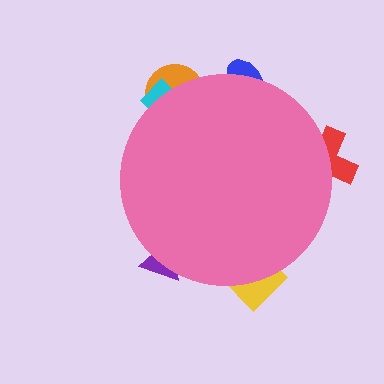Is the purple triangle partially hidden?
Yes, the purple triangle is partially hidden behind the pink circle.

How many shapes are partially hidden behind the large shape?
6 shapes are partially hidden.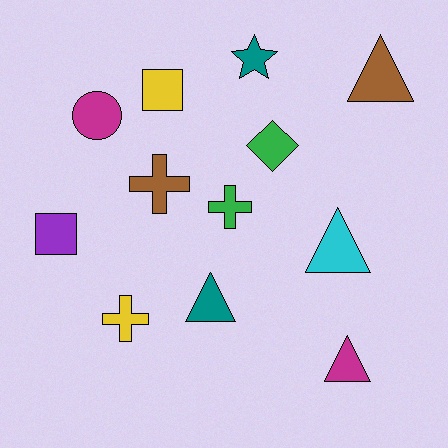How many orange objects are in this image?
There are no orange objects.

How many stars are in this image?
There is 1 star.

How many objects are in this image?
There are 12 objects.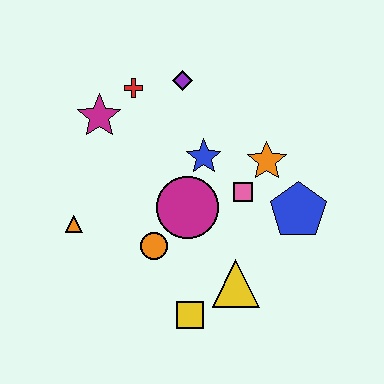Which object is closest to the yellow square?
The yellow triangle is closest to the yellow square.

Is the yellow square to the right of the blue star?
No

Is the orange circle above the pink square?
No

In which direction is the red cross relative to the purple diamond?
The red cross is to the left of the purple diamond.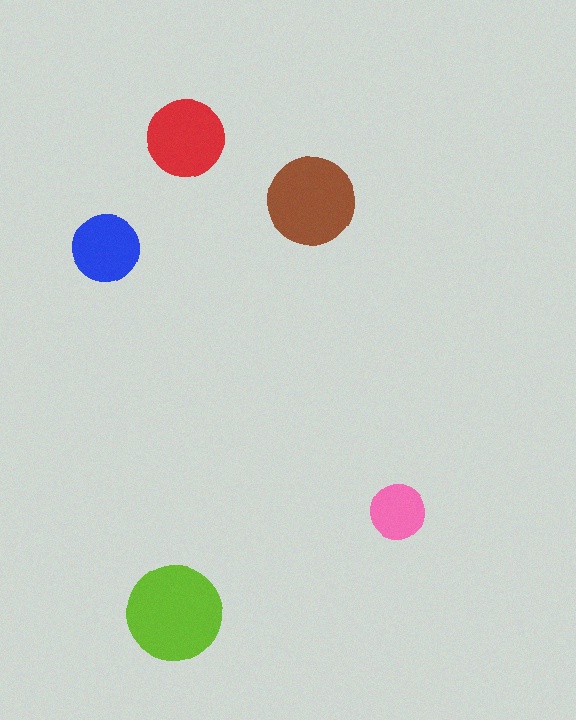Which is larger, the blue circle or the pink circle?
The blue one.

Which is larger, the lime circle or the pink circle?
The lime one.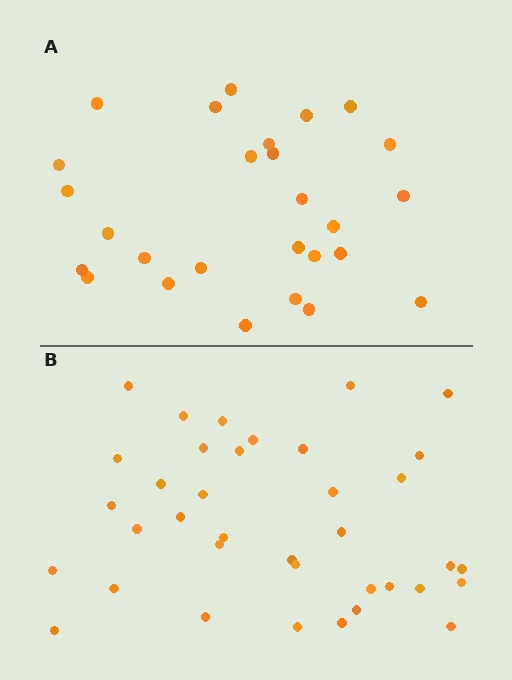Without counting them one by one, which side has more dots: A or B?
Region B (the bottom region) has more dots.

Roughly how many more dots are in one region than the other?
Region B has roughly 10 or so more dots than region A.